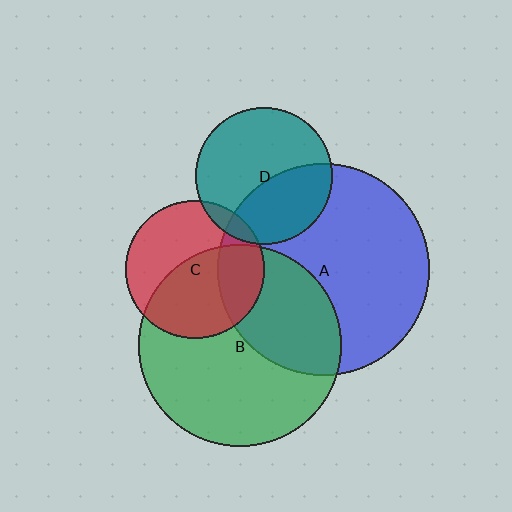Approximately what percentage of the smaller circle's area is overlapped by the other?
Approximately 35%.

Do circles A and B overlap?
Yes.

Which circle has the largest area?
Circle A (blue).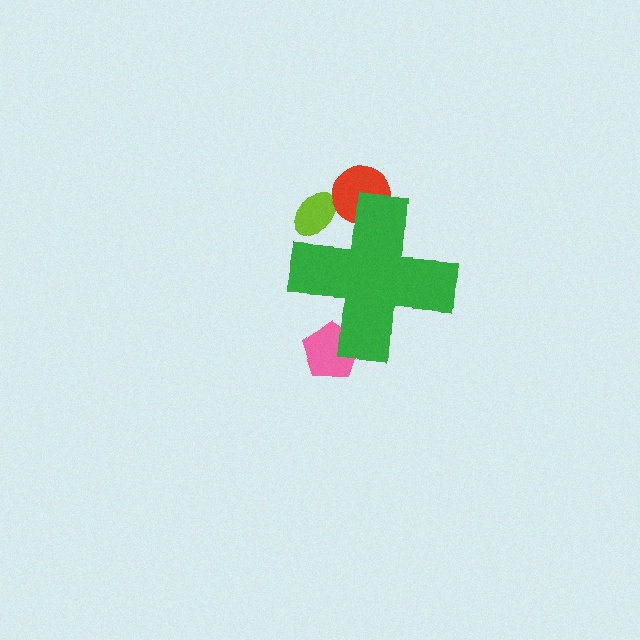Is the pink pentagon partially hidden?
Yes, the pink pentagon is partially hidden behind the green cross.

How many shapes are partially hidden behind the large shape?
3 shapes are partially hidden.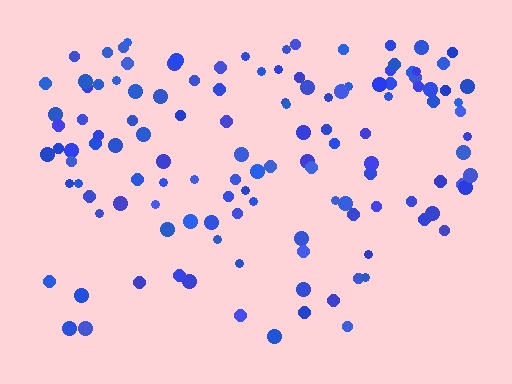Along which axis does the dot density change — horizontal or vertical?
Vertical.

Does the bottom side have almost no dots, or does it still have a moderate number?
Still a moderate number, just noticeably fewer than the top.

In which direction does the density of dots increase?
From bottom to top, with the top side densest.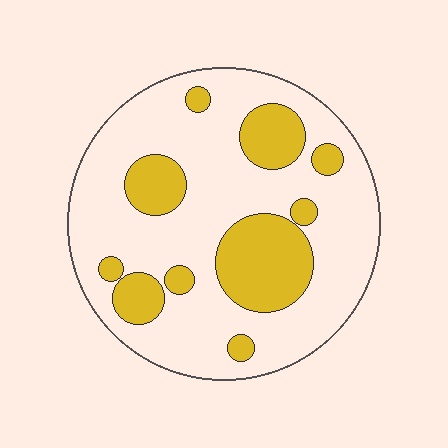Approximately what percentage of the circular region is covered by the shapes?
Approximately 25%.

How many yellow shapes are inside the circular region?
10.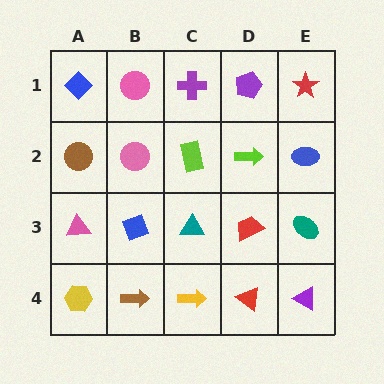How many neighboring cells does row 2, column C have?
4.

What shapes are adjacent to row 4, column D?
A red trapezoid (row 3, column D), a yellow arrow (row 4, column C), a purple triangle (row 4, column E).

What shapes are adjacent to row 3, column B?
A pink circle (row 2, column B), a brown arrow (row 4, column B), a pink triangle (row 3, column A), a teal triangle (row 3, column C).